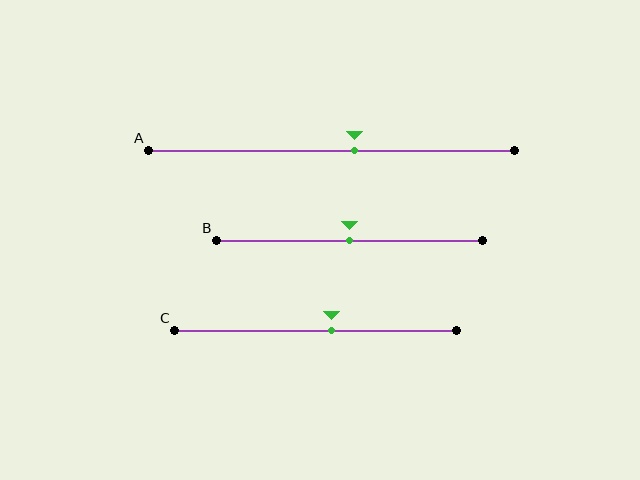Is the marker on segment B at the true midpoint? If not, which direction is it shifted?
Yes, the marker on segment B is at the true midpoint.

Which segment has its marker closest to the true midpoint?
Segment B has its marker closest to the true midpoint.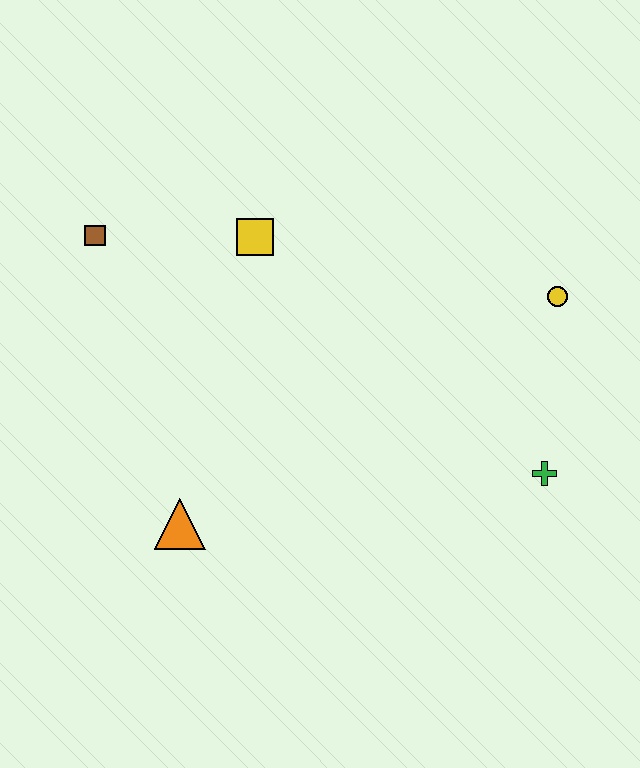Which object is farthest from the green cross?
The brown square is farthest from the green cross.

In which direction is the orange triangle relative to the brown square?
The orange triangle is below the brown square.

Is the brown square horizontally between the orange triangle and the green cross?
No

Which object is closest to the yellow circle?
The green cross is closest to the yellow circle.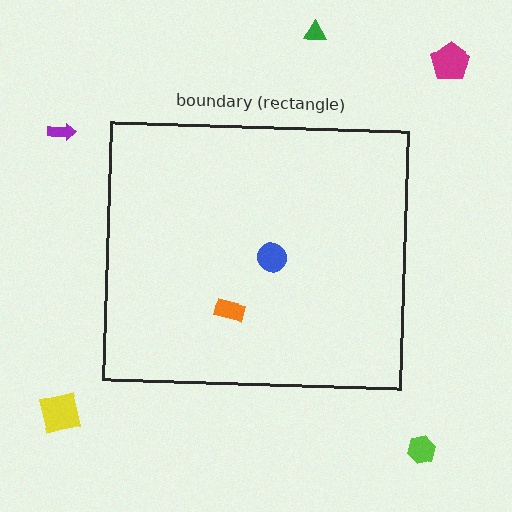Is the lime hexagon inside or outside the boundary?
Outside.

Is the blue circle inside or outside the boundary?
Inside.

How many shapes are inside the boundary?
2 inside, 5 outside.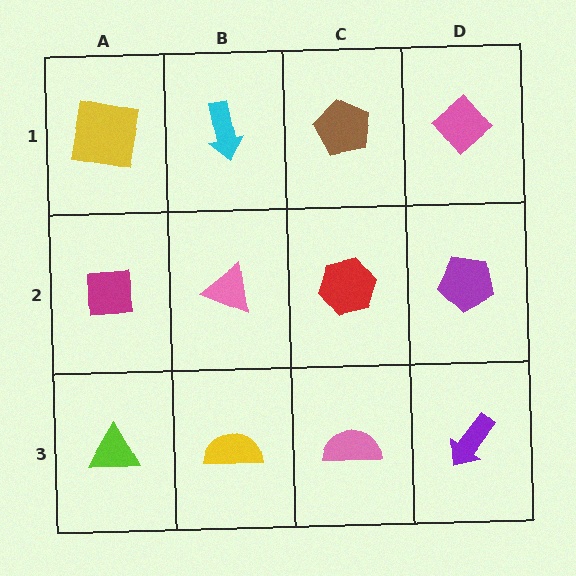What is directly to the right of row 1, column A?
A cyan arrow.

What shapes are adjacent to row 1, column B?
A pink triangle (row 2, column B), a yellow square (row 1, column A), a brown pentagon (row 1, column C).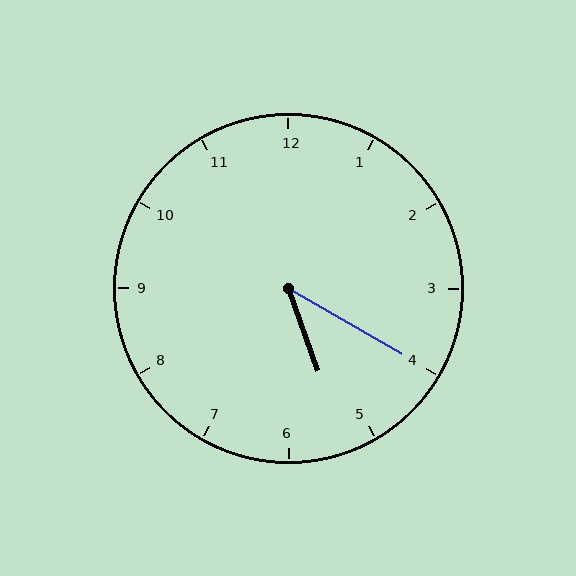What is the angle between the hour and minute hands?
Approximately 40 degrees.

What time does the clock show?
5:20.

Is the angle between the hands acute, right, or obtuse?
It is acute.